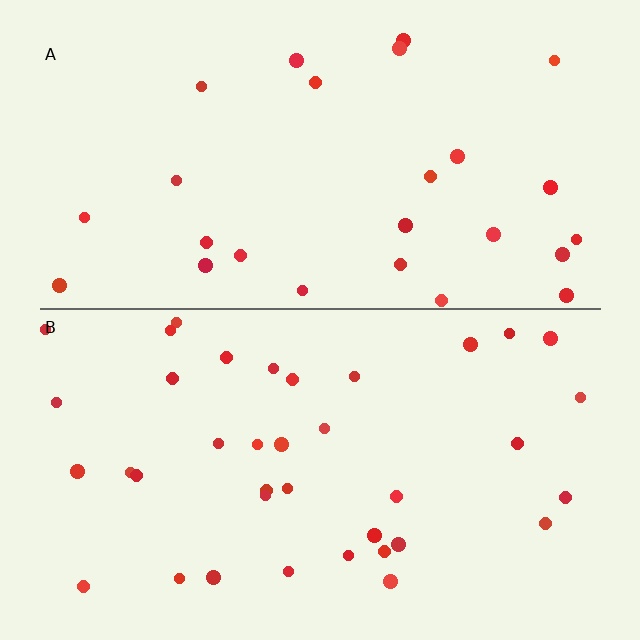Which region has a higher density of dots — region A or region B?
B (the bottom).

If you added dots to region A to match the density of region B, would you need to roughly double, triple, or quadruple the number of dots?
Approximately double.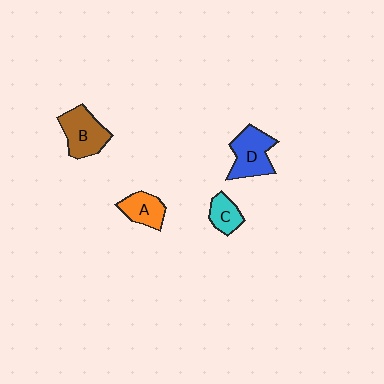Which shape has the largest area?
Shape D (blue).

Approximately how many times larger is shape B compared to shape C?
Approximately 1.8 times.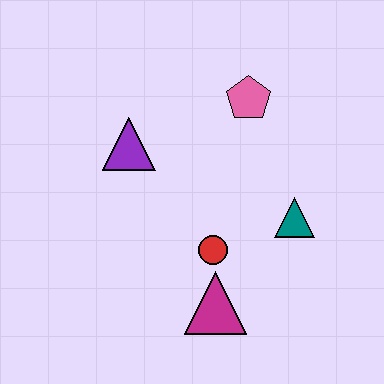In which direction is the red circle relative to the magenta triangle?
The red circle is above the magenta triangle.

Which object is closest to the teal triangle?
The red circle is closest to the teal triangle.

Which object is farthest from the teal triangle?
The purple triangle is farthest from the teal triangle.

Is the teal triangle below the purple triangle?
Yes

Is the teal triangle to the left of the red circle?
No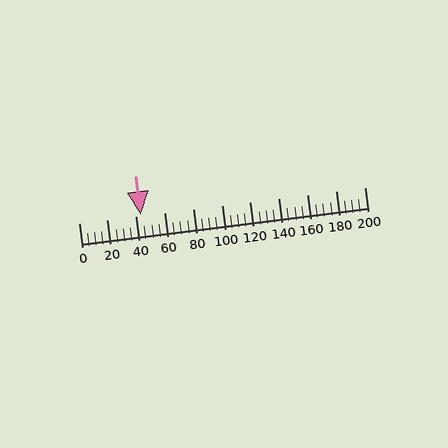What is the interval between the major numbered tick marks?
The major tick marks are spaced 20 units apart.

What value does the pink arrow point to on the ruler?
The pink arrow points to approximately 44.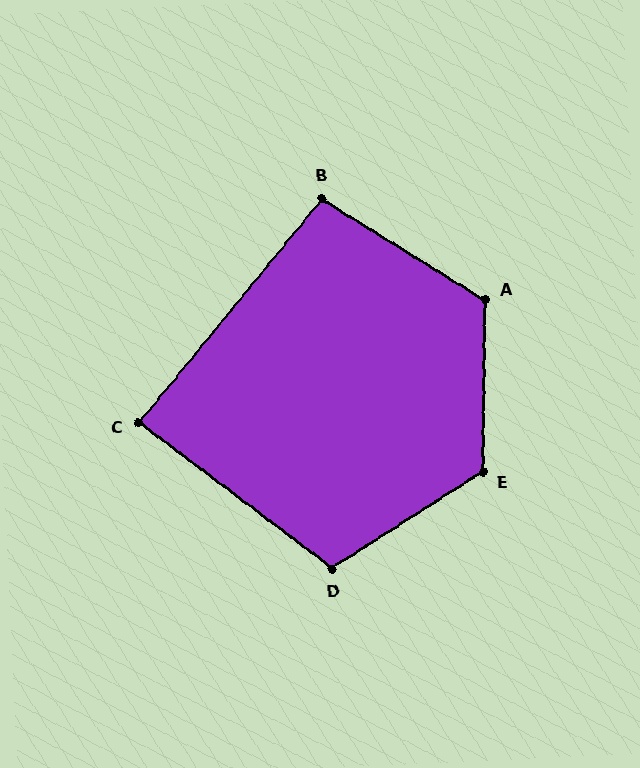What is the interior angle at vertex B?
Approximately 97 degrees (obtuse).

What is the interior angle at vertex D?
Approximately 110 degrees (obtuse).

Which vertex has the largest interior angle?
E, at approximately 123 degrees.